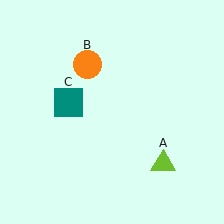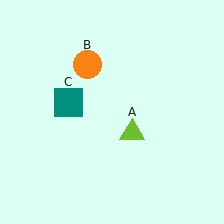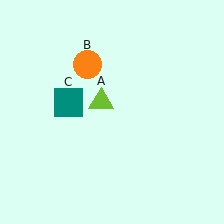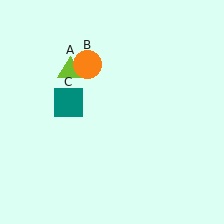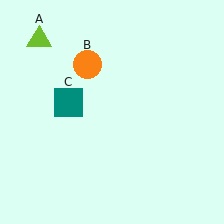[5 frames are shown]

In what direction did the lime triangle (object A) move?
The lime triangle (object A) moved up and to the left.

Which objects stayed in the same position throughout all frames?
Orange circle (object B) and teal square (object C) remained stationary.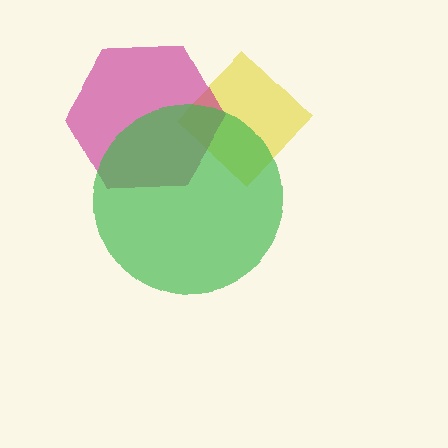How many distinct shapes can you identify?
There are 3 distinct shapes: a yellow diamond, a magenta hexagon, a green circle.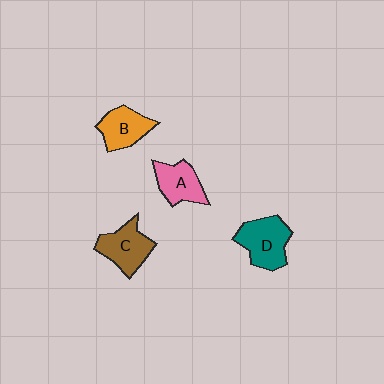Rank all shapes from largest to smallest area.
From largest to smallest: D (teal), C (brown), B (orange), A (pink).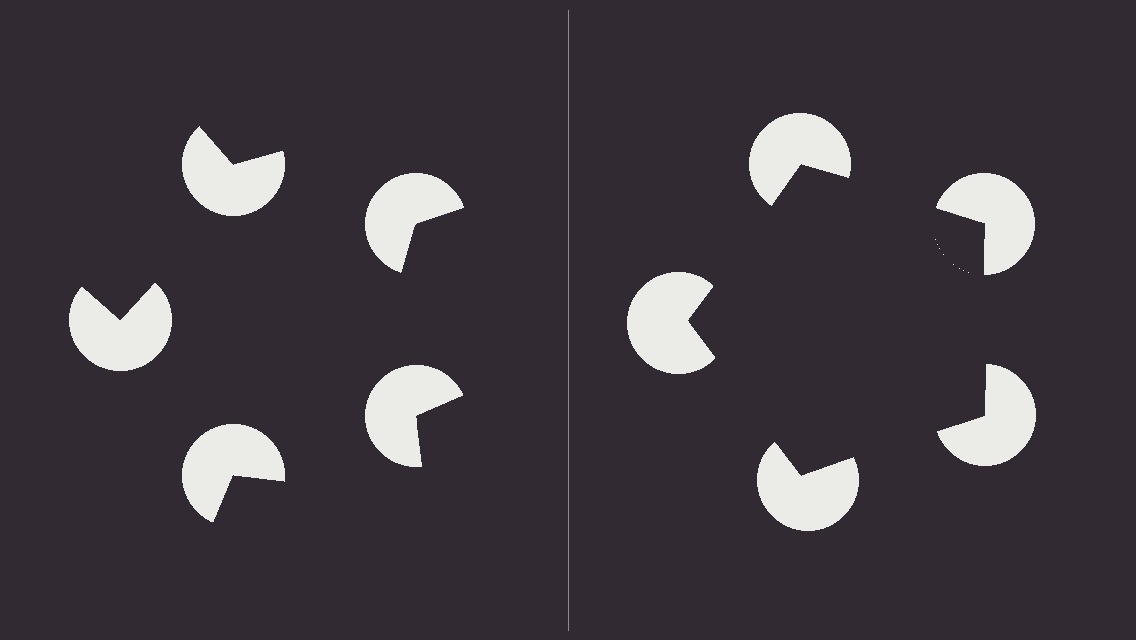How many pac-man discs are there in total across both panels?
10 — 5 on each side.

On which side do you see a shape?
An illusory pentagon appears on the right side. On the left side the wedge cuts are rotated, so no coherent shape forms.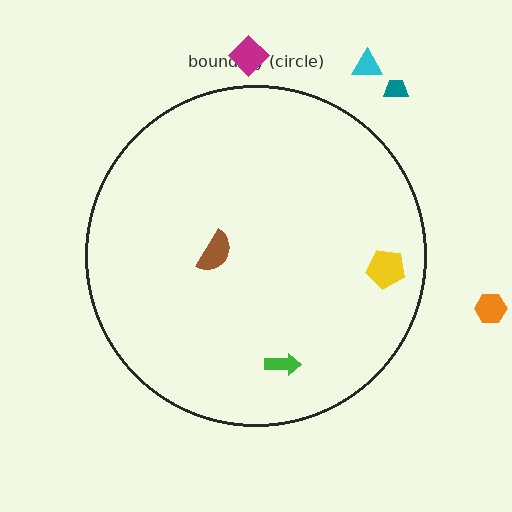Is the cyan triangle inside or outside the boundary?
Outside.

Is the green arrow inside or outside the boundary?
Inside.